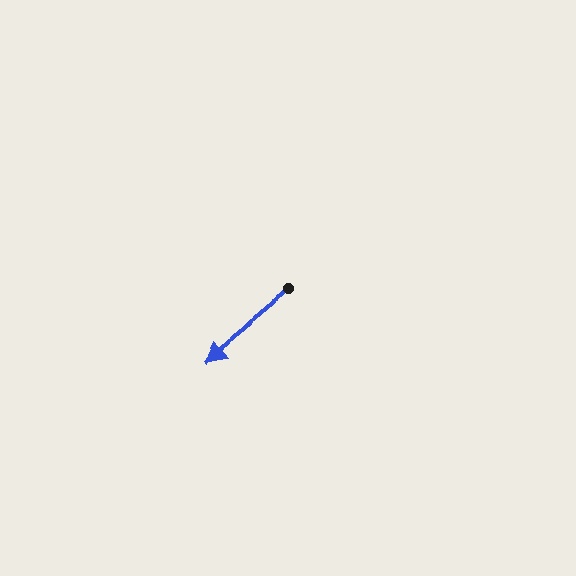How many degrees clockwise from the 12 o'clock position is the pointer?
Approximately 230 degrees.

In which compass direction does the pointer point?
Southwest.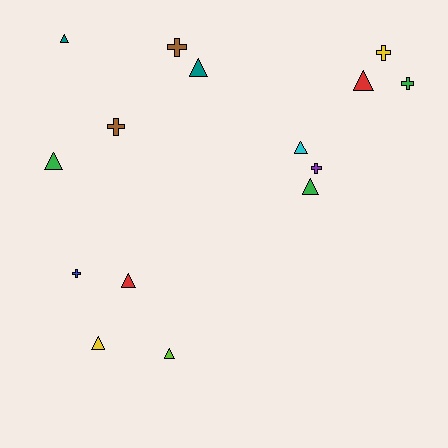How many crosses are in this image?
There are 6 crosses.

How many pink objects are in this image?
There are no pink objects.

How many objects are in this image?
There are 15 objects.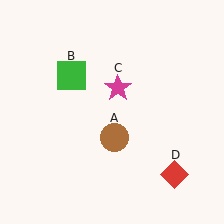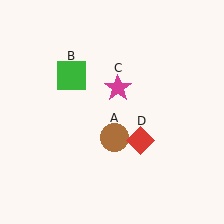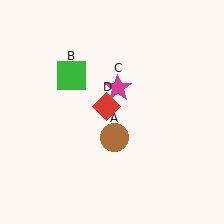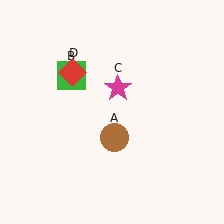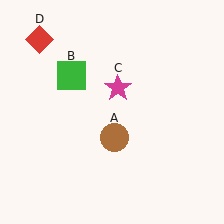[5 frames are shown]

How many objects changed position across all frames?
1 object changed position: red diamond (object D).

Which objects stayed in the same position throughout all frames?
Brown circle (object A) and green square (object B) and magenta star (object C) remained stationary.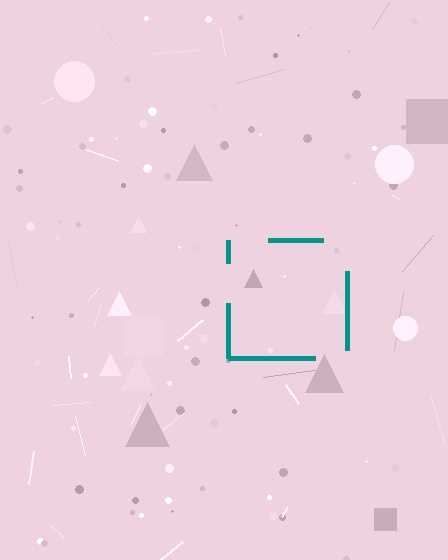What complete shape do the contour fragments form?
The contour fragments form a square.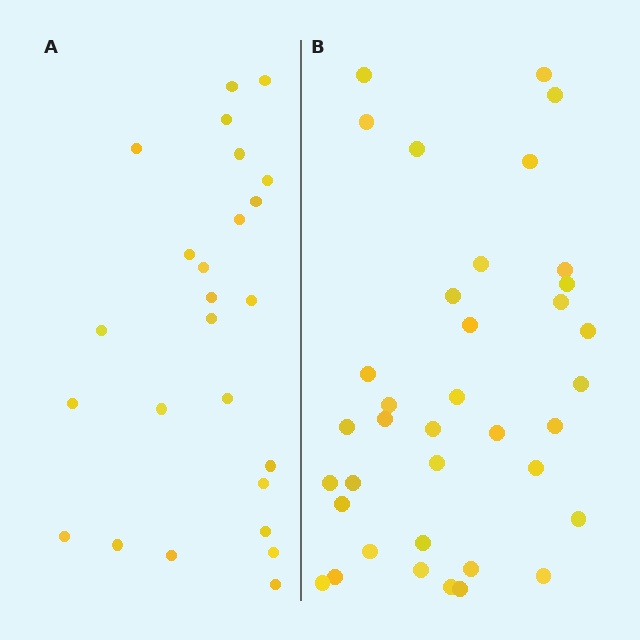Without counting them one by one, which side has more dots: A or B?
Region B (the right region) has more dots.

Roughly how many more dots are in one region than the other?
Region B has roughly 12 or so more dots than region A.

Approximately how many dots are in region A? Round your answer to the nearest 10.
About 20 dots. (The exact count is 25, which rounds to 20.)